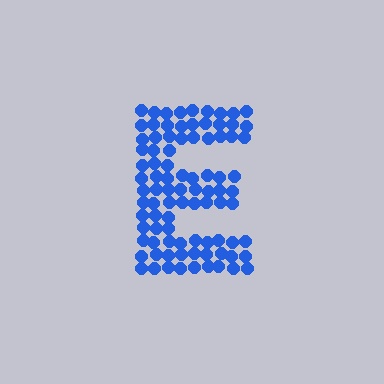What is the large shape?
The large shape is the letter E.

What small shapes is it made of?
It is made of small circles.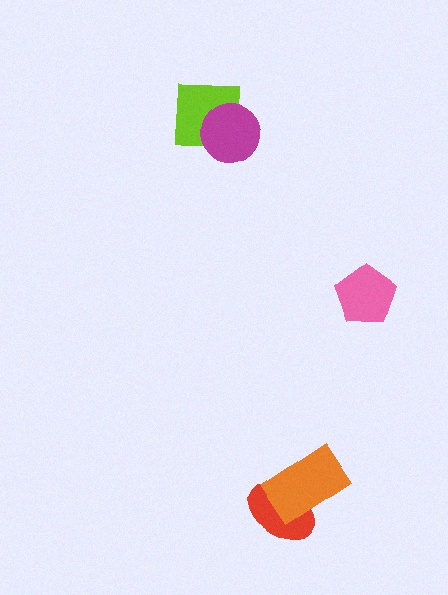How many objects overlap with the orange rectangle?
1 object overlaps with the orange rectangle.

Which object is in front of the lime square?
The magenta circle is in front of the lime square.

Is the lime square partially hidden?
Yes, it is partially covered by another shape.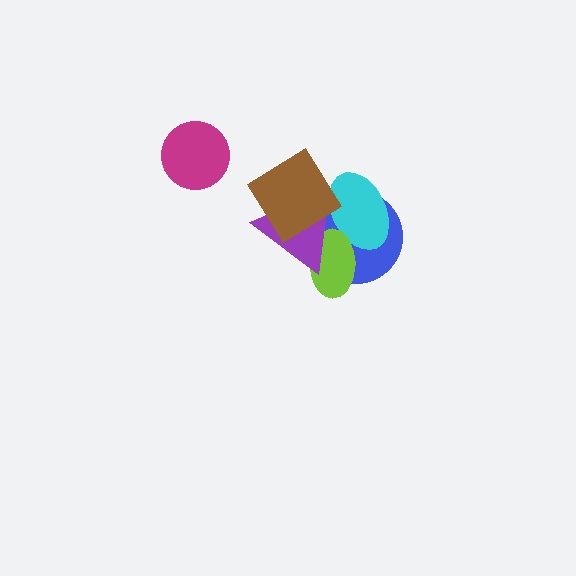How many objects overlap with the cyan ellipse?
4 objects overlap with the cyan ellipse.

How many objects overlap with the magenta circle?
0 objects overlap with the magenta circle.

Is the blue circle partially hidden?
Yes, it is partially covered by another shape.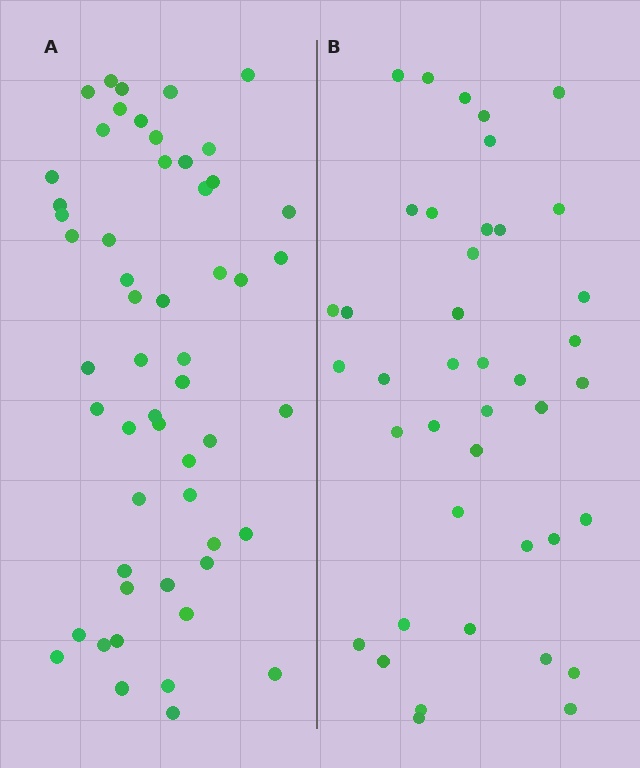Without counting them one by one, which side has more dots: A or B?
Region A (the left region) has more dots.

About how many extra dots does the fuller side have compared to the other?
Region A has approximately 15 more dots than region B.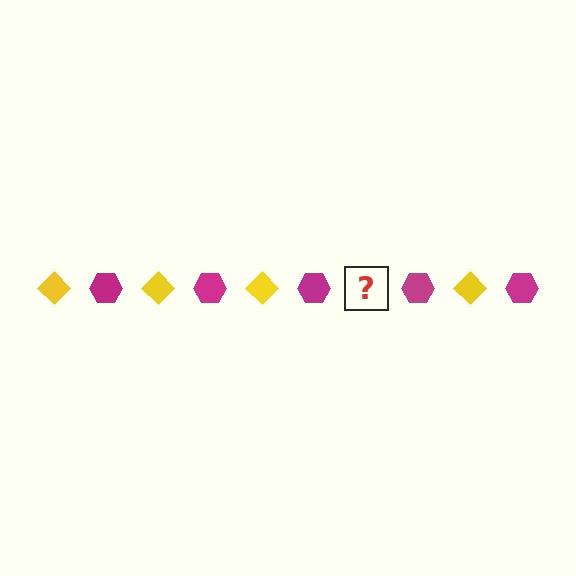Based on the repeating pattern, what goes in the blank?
The blank should be a yellow diamond.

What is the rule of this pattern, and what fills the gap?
The rule is that the pattern alternates between yellow diamond and magenta hexagon. The gap should be filled with a yellow diamond.